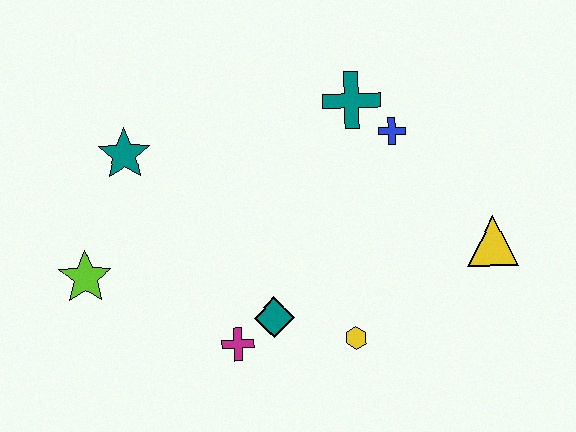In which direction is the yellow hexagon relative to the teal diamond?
The yellow hexagon is to the right of the teal diamond.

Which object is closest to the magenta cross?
The teal diamond is closest to the magenta cross.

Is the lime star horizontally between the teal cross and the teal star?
No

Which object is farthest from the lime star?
The yellow triangle is farthest from the lime star.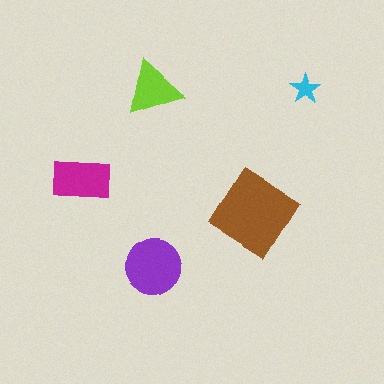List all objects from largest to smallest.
The brown diamond, the purple circle, the magenta rectangle, the lime triangle, the cyan star.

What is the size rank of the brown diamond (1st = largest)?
1st.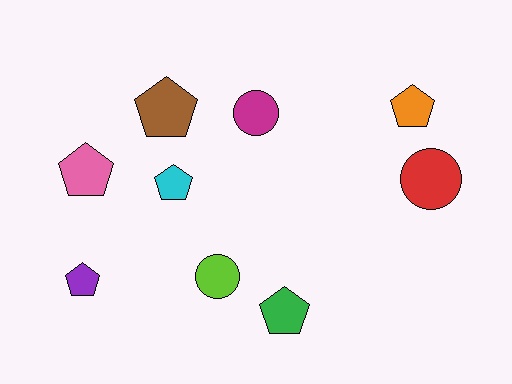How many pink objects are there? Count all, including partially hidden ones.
There is 1 pink object.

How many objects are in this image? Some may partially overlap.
There are 9 objects.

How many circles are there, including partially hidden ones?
There are 3 circles.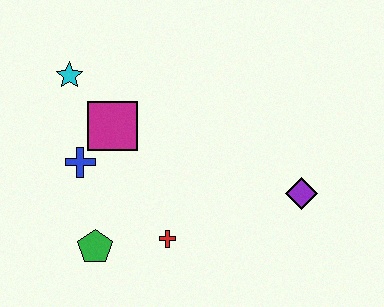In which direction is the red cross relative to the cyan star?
The red cross is below the cyan star.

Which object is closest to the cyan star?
The magenta square is closest to the cyan star.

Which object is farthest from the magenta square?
The purple diamond is farthest from the magenta square.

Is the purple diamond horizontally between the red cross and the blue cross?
No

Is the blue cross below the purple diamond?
No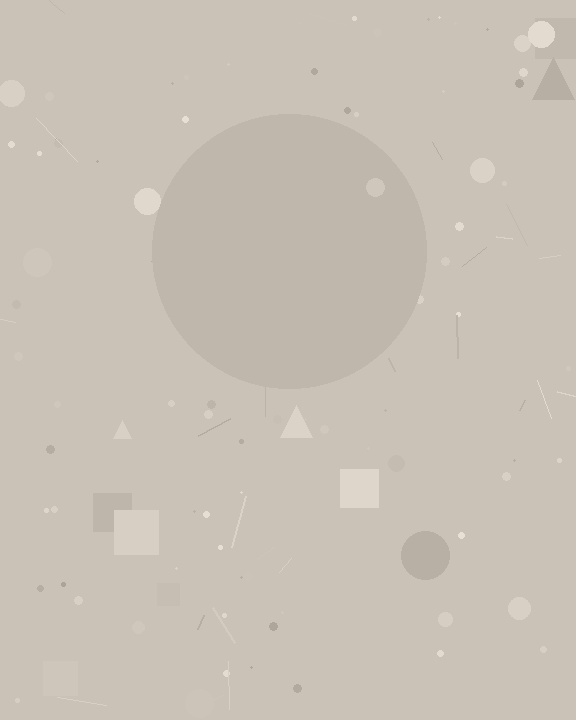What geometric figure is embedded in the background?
A circle is embedded in the background.